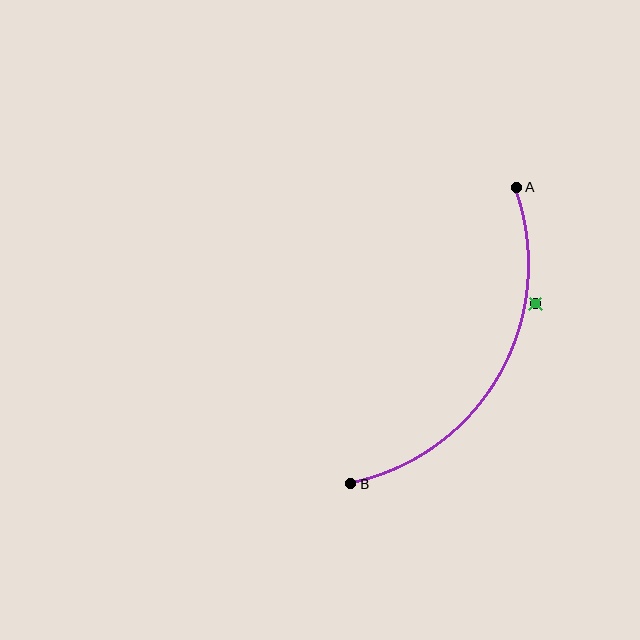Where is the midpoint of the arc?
The arc midpoint is the point on the curve farthest from the straight line joining A and B. It sits to the right of that line.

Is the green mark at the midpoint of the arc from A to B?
No — the green mark does not lie on the arc at all. It sits slightly outside the curve.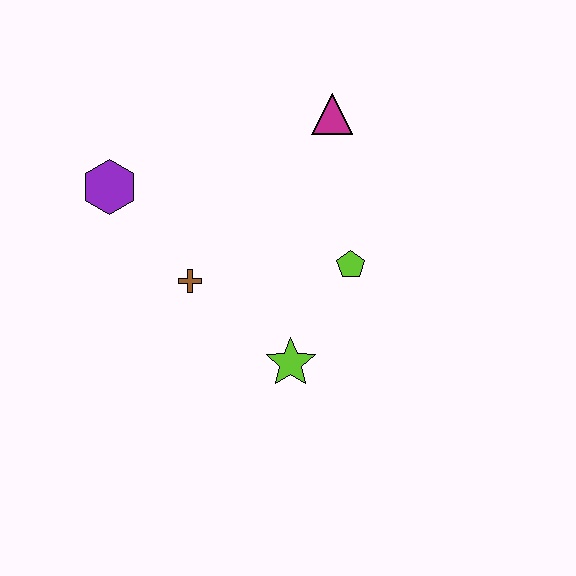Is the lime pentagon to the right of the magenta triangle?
Yes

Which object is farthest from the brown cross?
The magenta triangle is farthest from the brown cross.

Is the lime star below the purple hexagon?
Yes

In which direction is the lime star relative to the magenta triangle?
The lime star is below the magenta triangle.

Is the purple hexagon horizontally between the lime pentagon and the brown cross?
No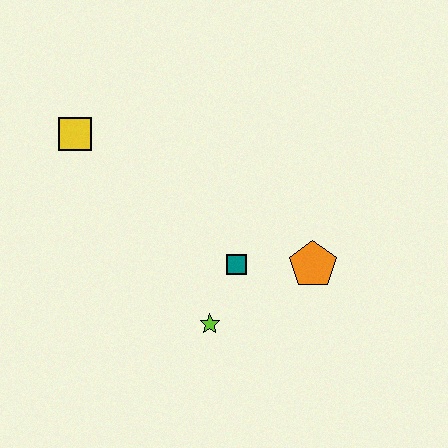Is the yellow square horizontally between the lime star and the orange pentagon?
No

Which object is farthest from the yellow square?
The orange pentagon is farthest from the yellow square.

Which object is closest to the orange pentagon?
The teal square is closest to the orange pentagon.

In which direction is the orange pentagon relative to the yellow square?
The orange pentagon is to the right of the yellow square.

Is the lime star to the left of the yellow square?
No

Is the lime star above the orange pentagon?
No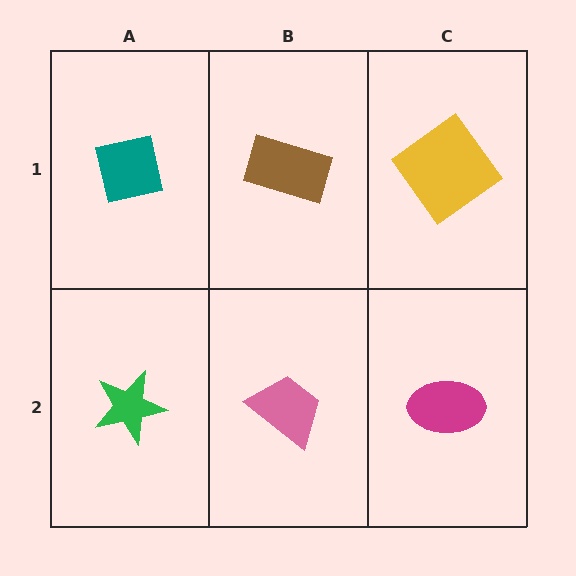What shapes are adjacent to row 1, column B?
A pink trapezoid (row 2, column B), a teal square (row 1, column A), a yellow diamond (row 1, column C).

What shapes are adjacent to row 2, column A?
A teal square (row 1, column A), a pink trapezoid (row 2, column B).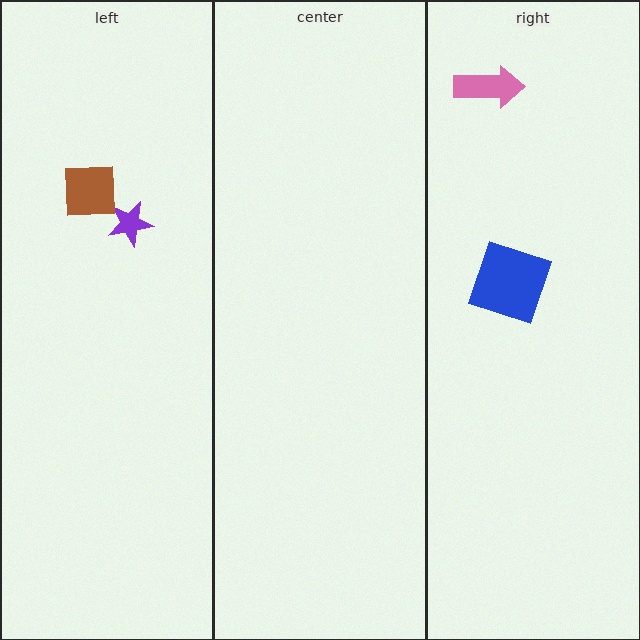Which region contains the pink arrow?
The right region.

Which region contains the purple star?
The left region.